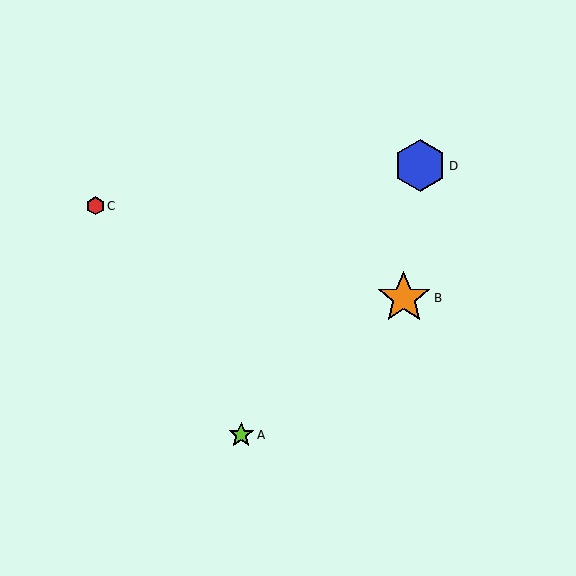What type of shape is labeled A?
Shape A is a lime star.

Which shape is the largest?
The orange star (labeled B) is the largest.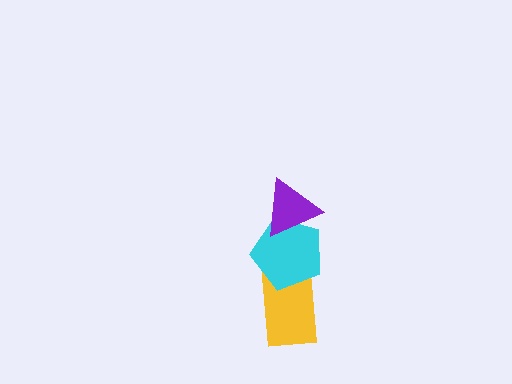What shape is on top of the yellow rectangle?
The cyan pentagon is on top of the yellow rectangle.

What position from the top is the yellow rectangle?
The yellow rectangle is 3rd from the top.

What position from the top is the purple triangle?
The purple triangle is 1st from the top.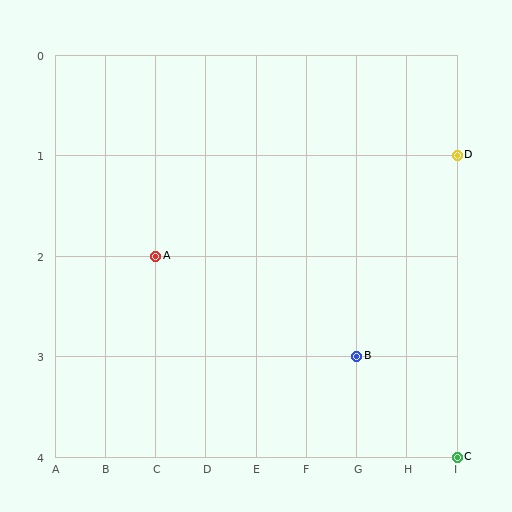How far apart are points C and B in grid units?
Points C and B are 2 columns and 1 row apart (about 2.2 grid units diagonally).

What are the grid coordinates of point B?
Point B is at grid coordinates (G, 3).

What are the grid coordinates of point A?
Point A is at grid coordinates (C, 2).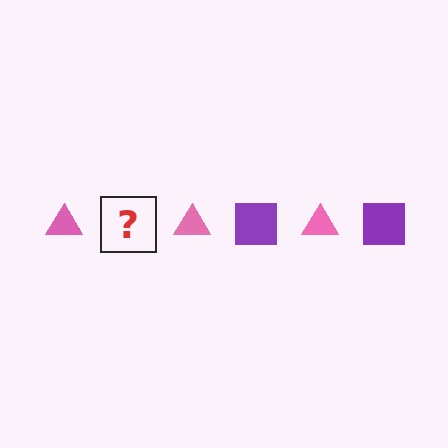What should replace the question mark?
The question mark should be replaced with a purple square.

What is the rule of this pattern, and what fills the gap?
The rule is that the pattern alternates between pink triangle and purple square. The gap should be filled with a purple square.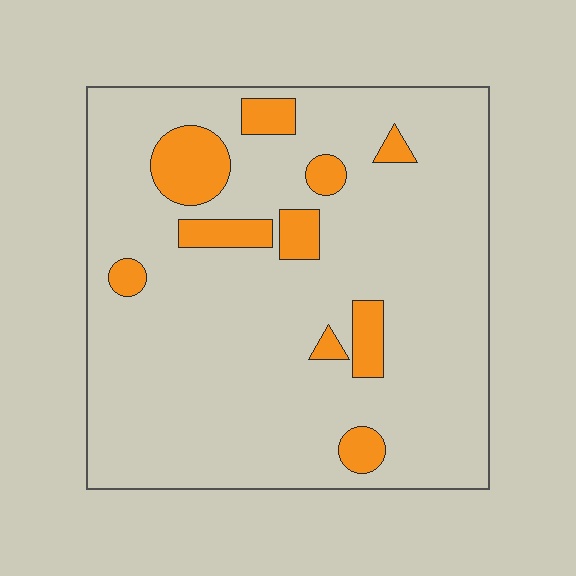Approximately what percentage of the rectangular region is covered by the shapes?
Approximately 15%.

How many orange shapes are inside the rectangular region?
10.